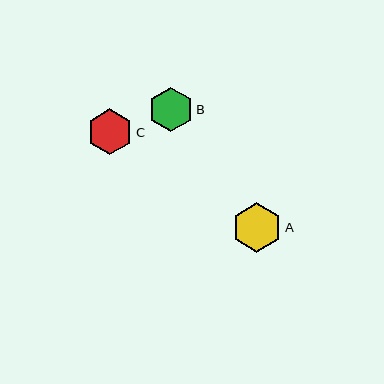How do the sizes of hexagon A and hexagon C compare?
Hexagon A and hexagon C are approximately the same size.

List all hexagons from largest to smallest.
From largest to smallest: A, C, B.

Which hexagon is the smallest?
Hexagon B is the smallest with a size of approximately 44 pixels.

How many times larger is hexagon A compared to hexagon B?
Hexagon A is approximately 1.1 times the size of hexagon B.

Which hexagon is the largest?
Hexagon A is the largest with a size of approximately 49 pixels.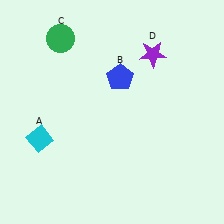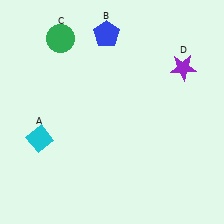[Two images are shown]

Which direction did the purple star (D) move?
The purple star (D) moved right.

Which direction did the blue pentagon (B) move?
The blue pentagon (B) moved up.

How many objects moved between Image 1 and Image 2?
2 objects moved between the two images.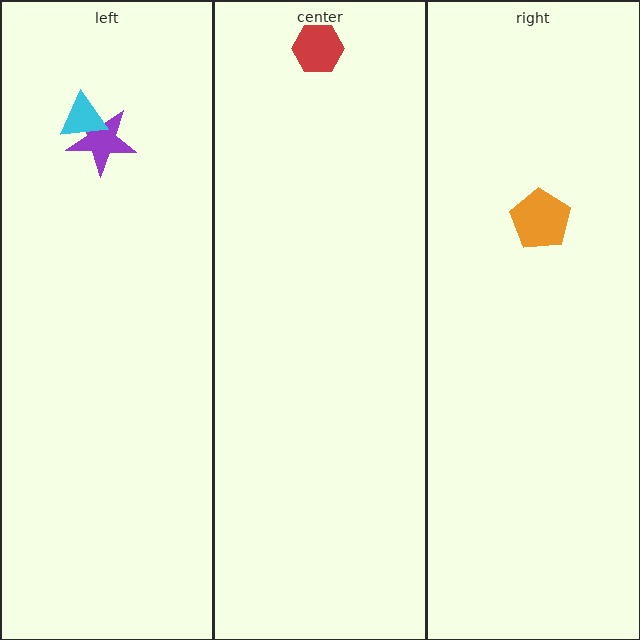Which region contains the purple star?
The left region.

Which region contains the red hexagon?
The center region.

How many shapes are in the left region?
2.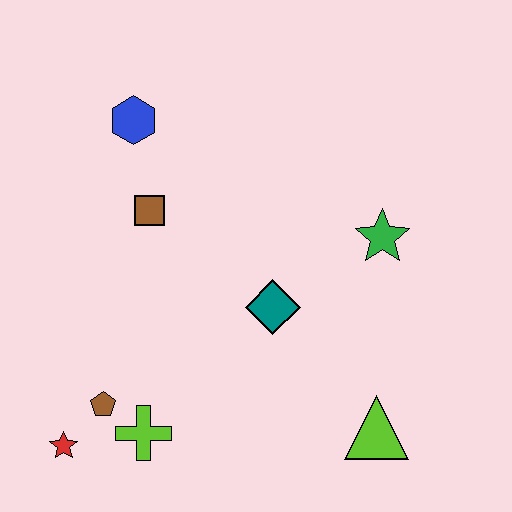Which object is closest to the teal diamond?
The green star is closest to the teal diamond.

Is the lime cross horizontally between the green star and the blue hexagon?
Yes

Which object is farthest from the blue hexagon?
The lime triangle is farthest from the blue hexagon.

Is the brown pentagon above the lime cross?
Yes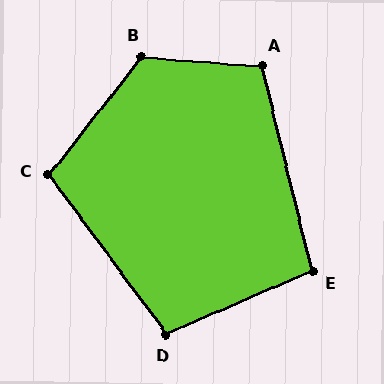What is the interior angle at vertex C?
Approximately 106 degrees (obtuse).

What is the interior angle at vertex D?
Approximately 103 degrees (obtuse).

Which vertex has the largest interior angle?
B, at approximately 124 degrees.